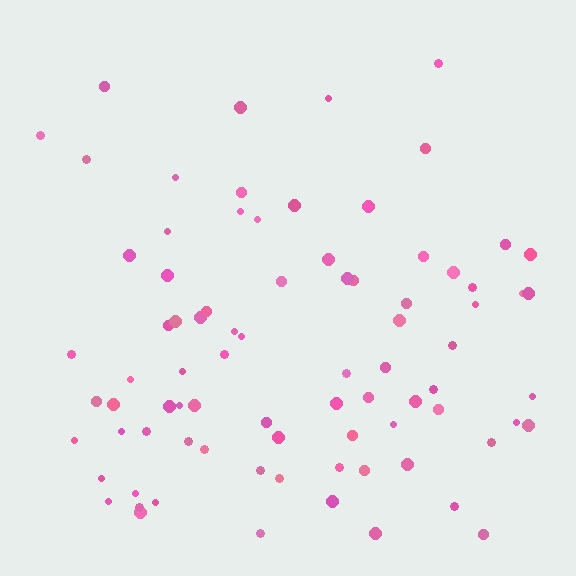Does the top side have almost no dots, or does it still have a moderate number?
Still a moderate number, just noticeably fewer than the bottom.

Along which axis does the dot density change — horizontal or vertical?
Vertical.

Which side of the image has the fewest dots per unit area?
The top.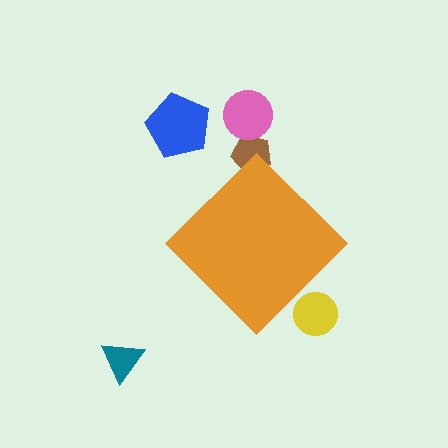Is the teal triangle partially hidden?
No, the teal triangle is fully visible.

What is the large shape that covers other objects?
An orange diamond.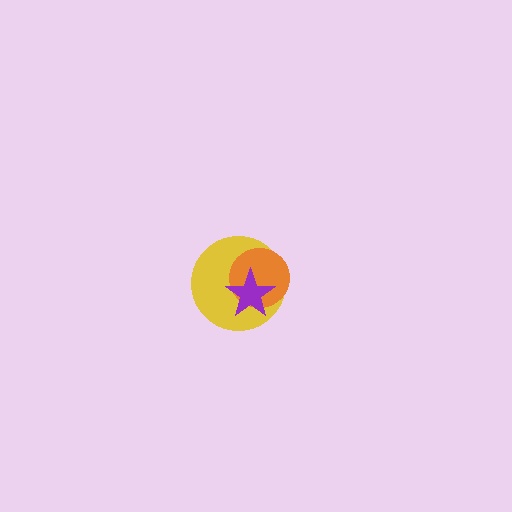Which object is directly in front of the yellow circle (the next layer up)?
The orange circle is directly in front of the yellow circle.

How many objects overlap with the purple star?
2 objects overlap with the purple star.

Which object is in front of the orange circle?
The purple star is in front of the orange circle.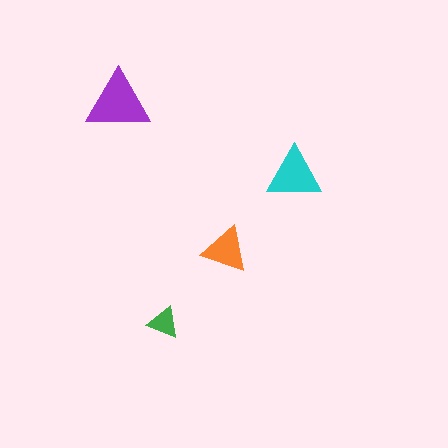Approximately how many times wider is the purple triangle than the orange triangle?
About 1.5 times wider.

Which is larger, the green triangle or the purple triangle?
The purple one.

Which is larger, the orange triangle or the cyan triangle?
The cyan one.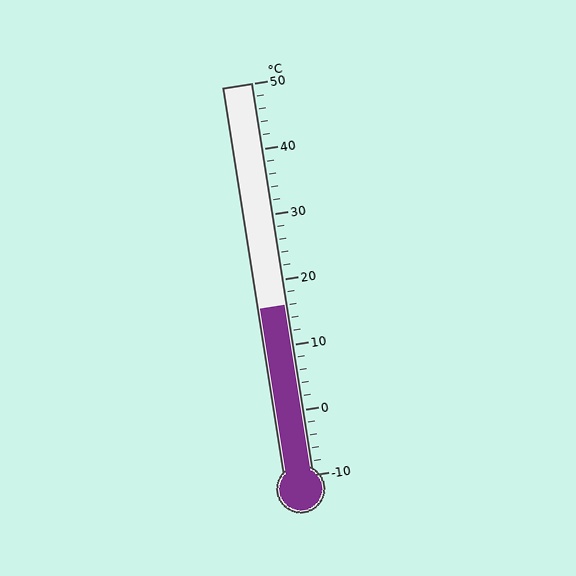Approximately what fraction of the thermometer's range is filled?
The thermometer is filled to approximately 45% of its range.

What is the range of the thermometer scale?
The thermometer scale ranges from -10°C to 50°C.